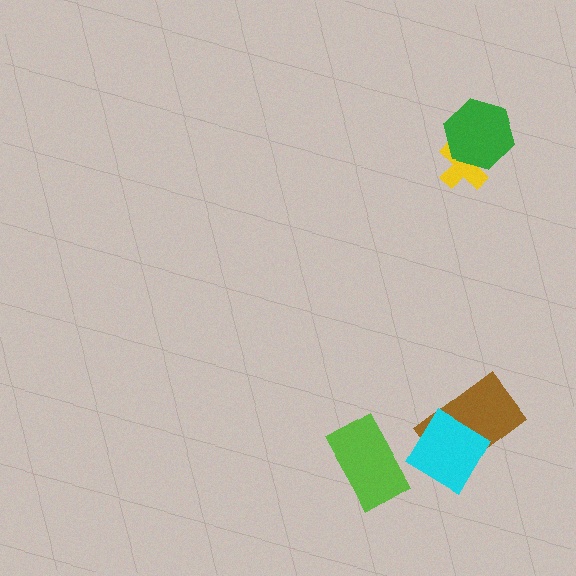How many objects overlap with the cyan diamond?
1 object overlaps with the cyan diamond.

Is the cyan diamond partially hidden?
No, no other shape covers it.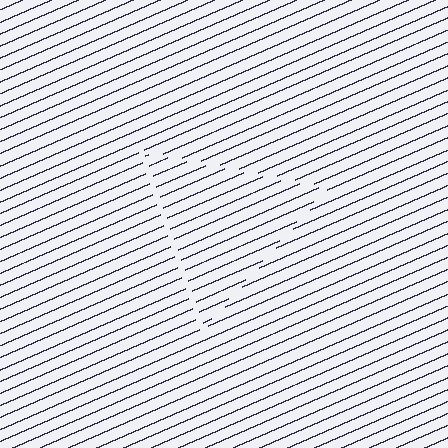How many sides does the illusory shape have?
3 sides — the line-ends trace a triangle.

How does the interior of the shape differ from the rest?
The interior of the shape contains the same grating, shifted by half a period — the contour is defined by the phase discontinuity where line-ends from the inner and outer gratings abut.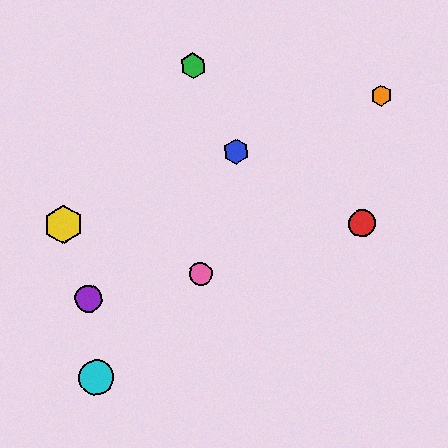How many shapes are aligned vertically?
2 shapes (the green hexagon, the pink circle) are aligned vertically.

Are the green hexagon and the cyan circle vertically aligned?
No, the green hexagon is at x≈193 and the cyan circle is at x≈96.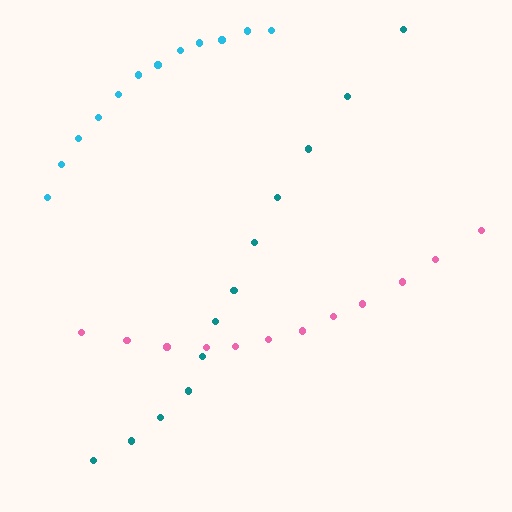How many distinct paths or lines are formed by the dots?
There are 3 distinct paths.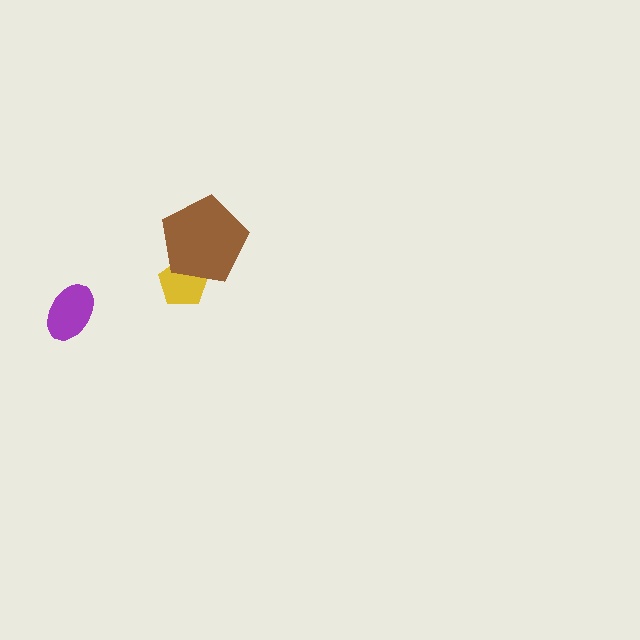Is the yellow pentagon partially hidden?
Yes, it is partially covered by another shape.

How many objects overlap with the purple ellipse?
0 objects overlap with the purple ellipse.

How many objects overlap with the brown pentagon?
1 object overlaps with the brown pentagon.